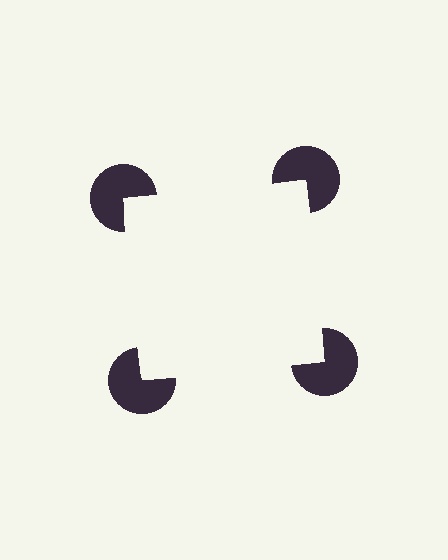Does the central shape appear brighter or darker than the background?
It typically appears slightly brighter than the background, even though no actual brightness change is drawn.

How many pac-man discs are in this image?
There are 4 — one at each vertex of the illusory square.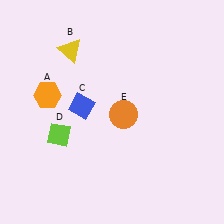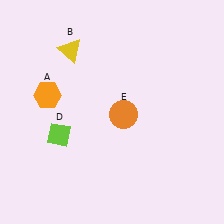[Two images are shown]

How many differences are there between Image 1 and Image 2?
There is 1 difference between the two images.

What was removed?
The blue diamond (C) was removed in Image 2.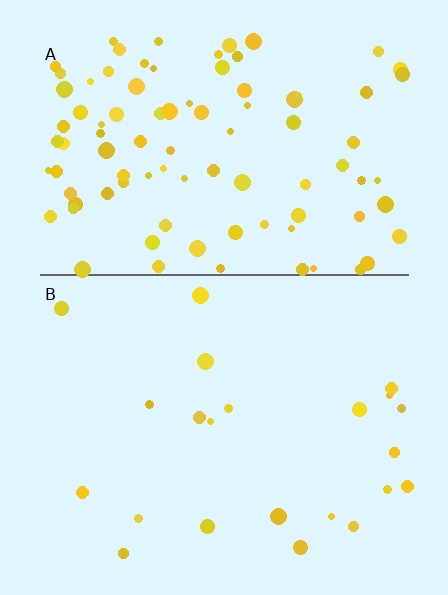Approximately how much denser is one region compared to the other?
Approximately 4.1× — region A over region B.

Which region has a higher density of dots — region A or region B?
A (the top).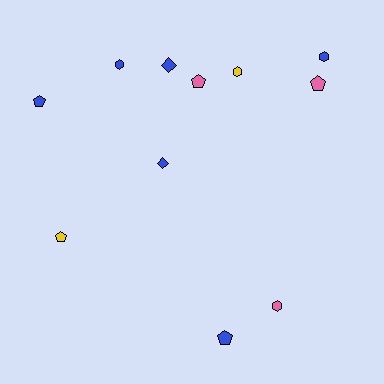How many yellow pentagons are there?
There is 1 yellow pentagon.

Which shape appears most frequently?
Pentagon, with 5 objects.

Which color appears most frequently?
Blue, with 6 objects.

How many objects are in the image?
There are 11 objects.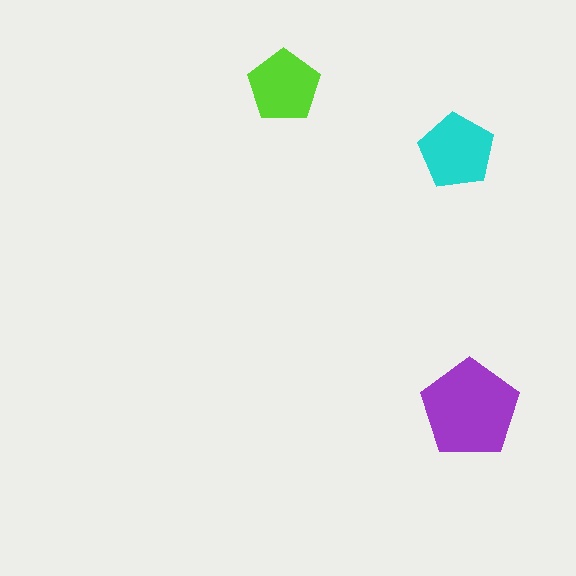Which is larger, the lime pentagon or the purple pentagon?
The purple one.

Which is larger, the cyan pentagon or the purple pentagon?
The purple one.